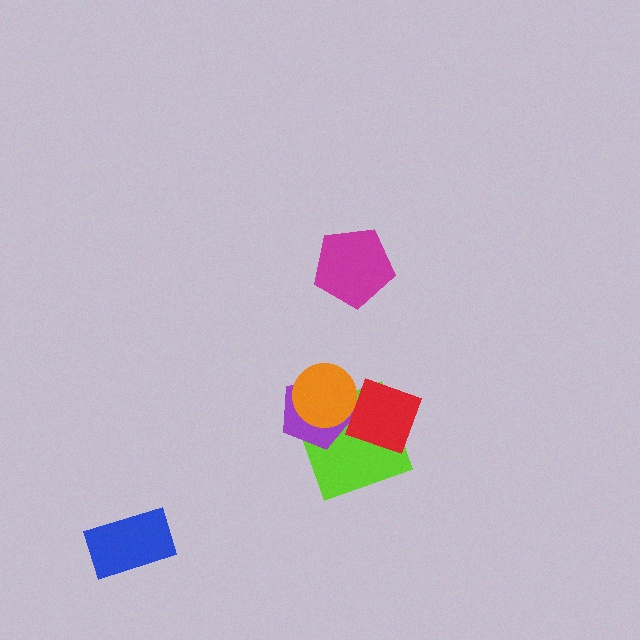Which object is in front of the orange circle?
The red diamond is in front of the orange circle.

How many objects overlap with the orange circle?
3 objects overlap with the orange circle.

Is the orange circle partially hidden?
Yes, it is partially covered by another shape.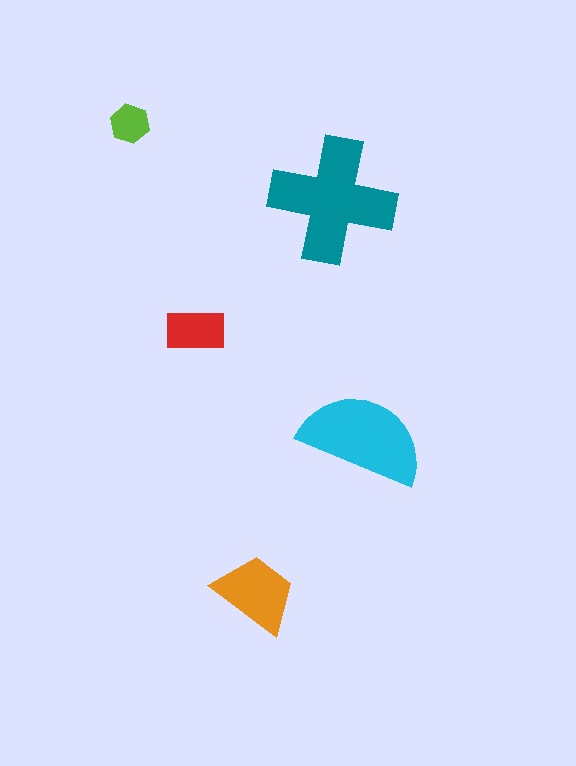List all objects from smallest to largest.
The lime hexagon, the red rectangle, the orange trapezoid, the cyan semicircle, the teal cross.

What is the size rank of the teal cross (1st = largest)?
1st.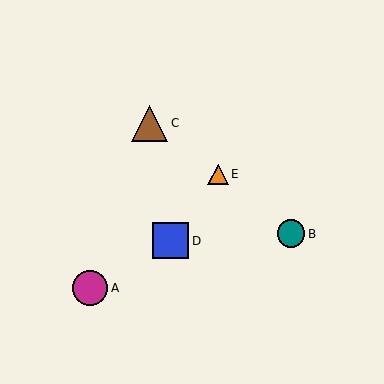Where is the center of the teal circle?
The center of the teal circle is at (291, 234).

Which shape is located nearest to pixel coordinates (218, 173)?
The orange triangle (labeled E) at (218, 174) is nearest to that location.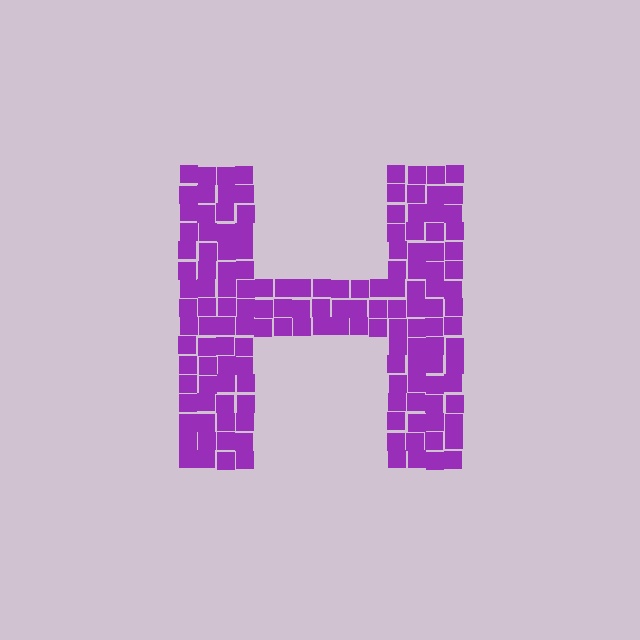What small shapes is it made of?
It is made of small squares.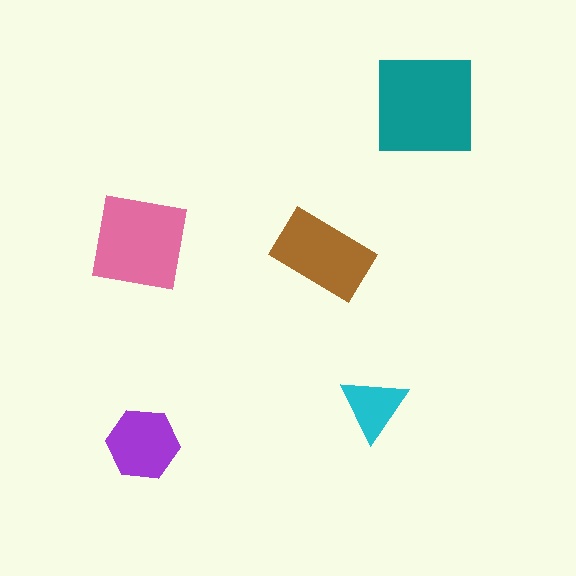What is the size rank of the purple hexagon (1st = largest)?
4th.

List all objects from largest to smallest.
The teal square, the pink square, the brown rectangle, the purple hexagon, the cyan triangle.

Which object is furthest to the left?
The pink square is leftmost.